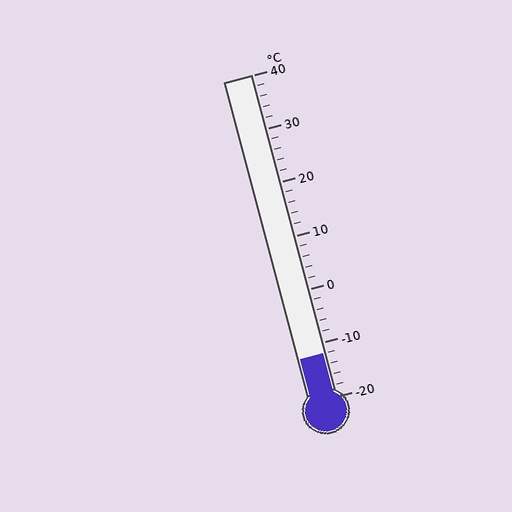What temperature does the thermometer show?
The thermometer shows approximately -12°C.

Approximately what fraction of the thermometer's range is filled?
The thermometer is filled to approximately 15% of its range.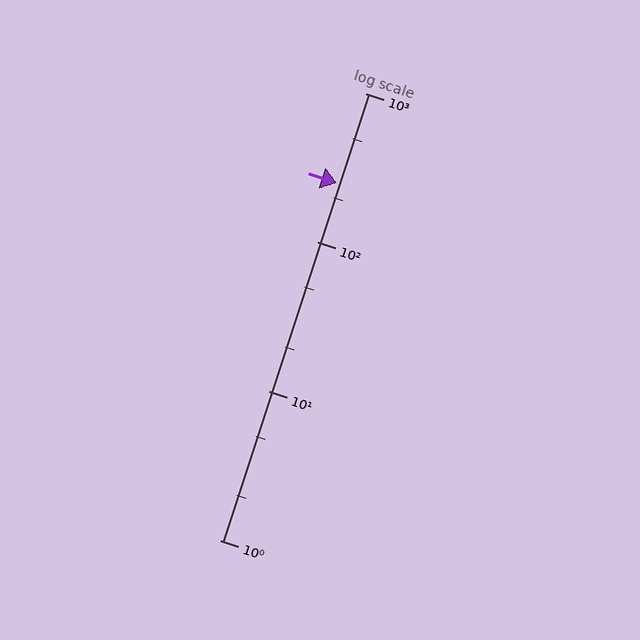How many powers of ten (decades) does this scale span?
The scale spans 3 decades, from 1 to 1000.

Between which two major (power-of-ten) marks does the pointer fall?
The pointer is between 100 and 1000.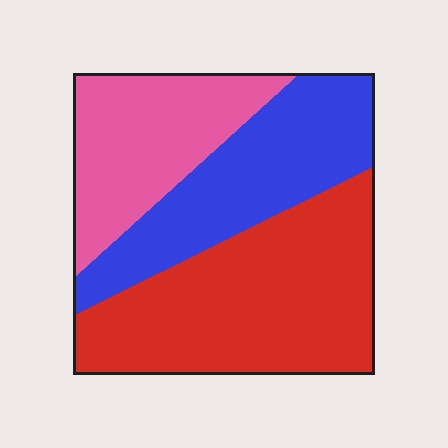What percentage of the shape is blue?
Blue covers 30% of the shape.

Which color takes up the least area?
Pink, at roughly 25%.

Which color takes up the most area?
Red, at roughly 45%.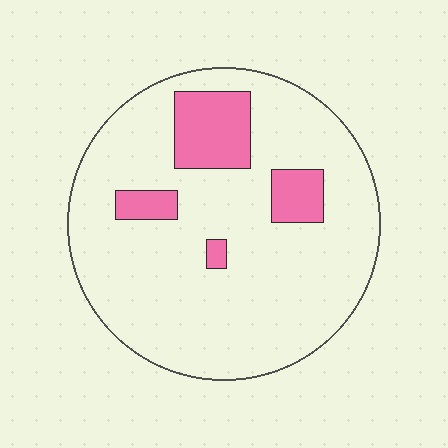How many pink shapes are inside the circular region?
4.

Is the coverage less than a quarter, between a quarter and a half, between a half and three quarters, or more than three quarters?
Less than a quarter.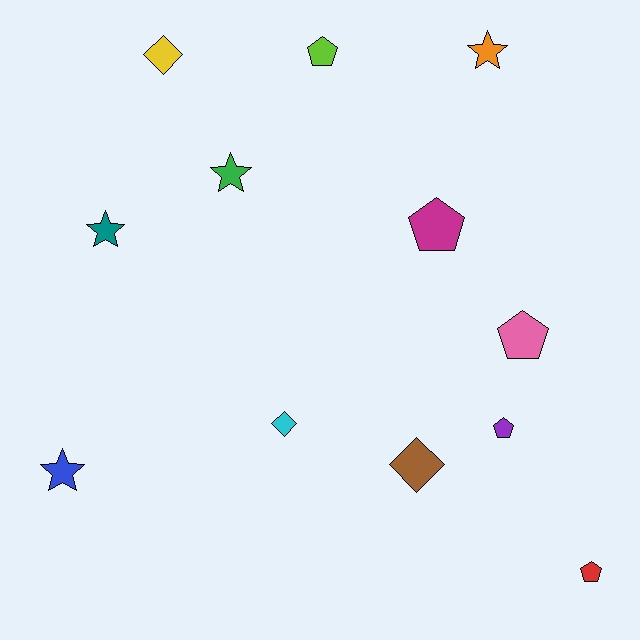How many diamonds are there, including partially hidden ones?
There are 3 diamonds.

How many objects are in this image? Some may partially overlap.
There are 12 objects.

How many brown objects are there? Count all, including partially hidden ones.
There is 1 brown object.